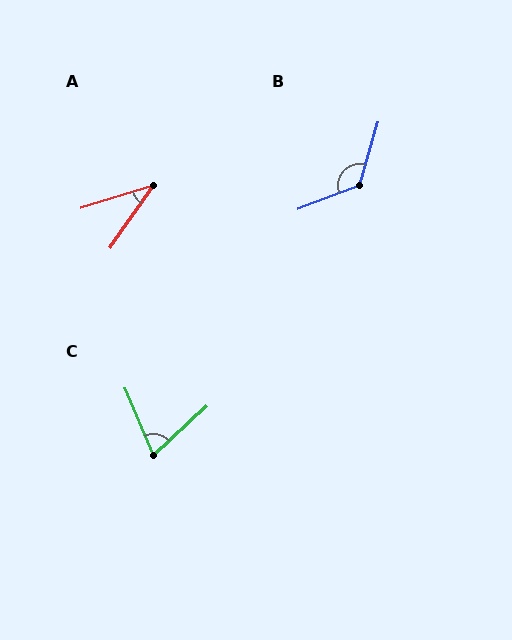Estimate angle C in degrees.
Approximately 70 degrees.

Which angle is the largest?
B, at approximately 127 degrees.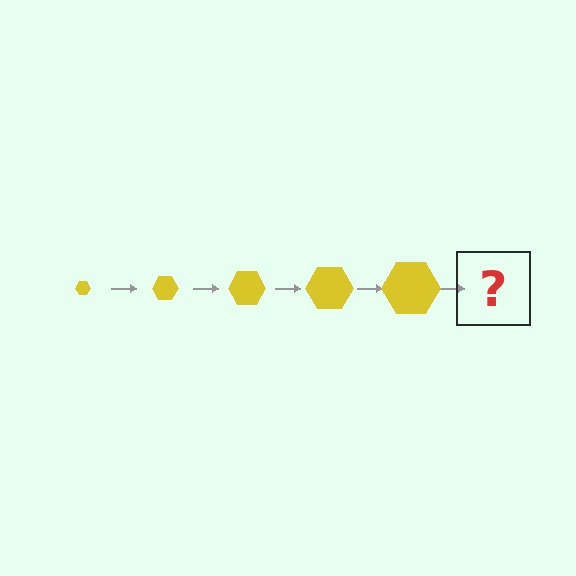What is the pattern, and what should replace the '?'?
The pattern is that the hexagon gets progressively larger each step. The '?' should be a yellow hexagon, larger than the previous one.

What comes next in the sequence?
The next element should be a yellow hexagon, larger than the previous one.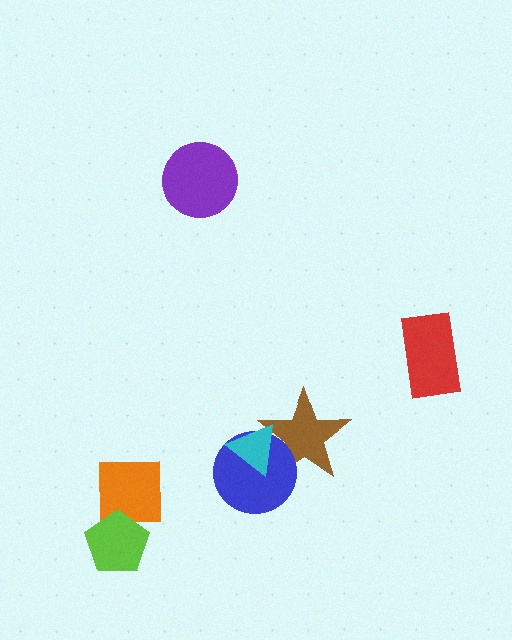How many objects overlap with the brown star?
2 objects overlap with the brown star.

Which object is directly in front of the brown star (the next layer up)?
The blue circle is directly in front of the brown star.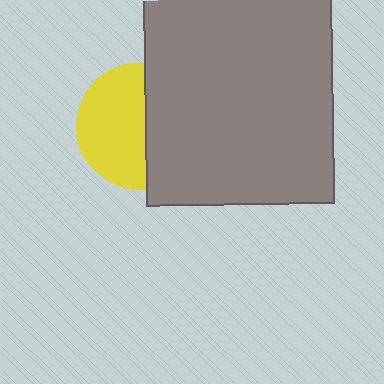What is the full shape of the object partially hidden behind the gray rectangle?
The partially hidden object is a yellow circle.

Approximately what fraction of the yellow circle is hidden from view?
Roughly 45% of the yellow circle is hidden behind the gray rectangle.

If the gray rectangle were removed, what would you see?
You would see the complete yellow circle.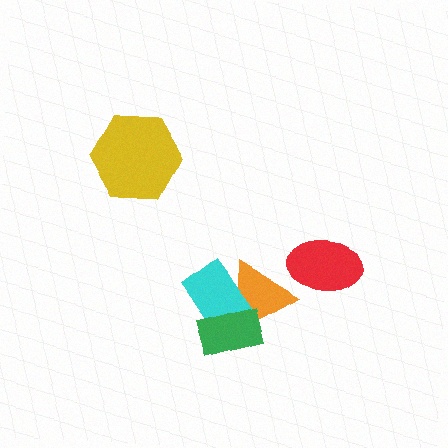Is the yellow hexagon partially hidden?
No, no other shape covers it.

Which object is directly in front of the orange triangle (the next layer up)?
The cyan rectangle is directly in front of the orange triangle.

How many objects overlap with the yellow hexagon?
0 objects overlap with the yellow hexagon.